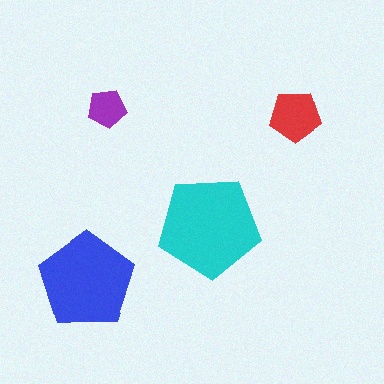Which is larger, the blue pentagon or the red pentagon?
The blue one.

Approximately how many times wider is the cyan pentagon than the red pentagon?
About 2 times wider.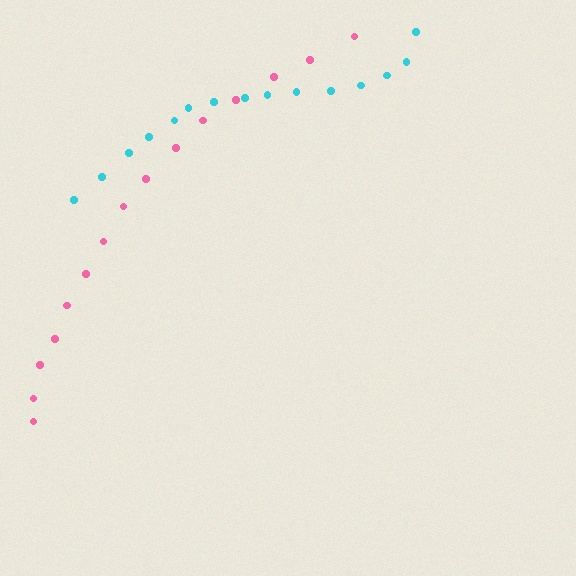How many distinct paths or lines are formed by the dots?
There are 2 distinct paths.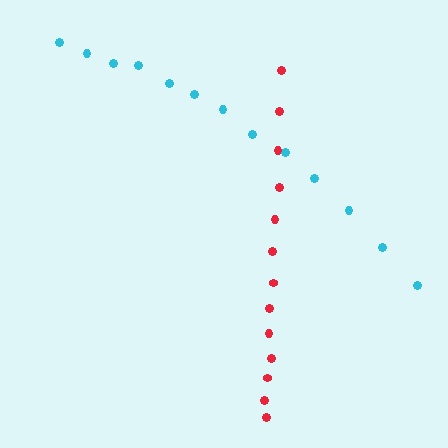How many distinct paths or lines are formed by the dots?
There are 2 distinct paths.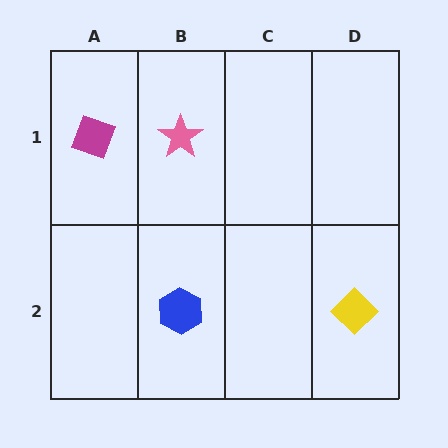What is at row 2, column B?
A blue hexagon.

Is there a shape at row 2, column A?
No, that cell is empty.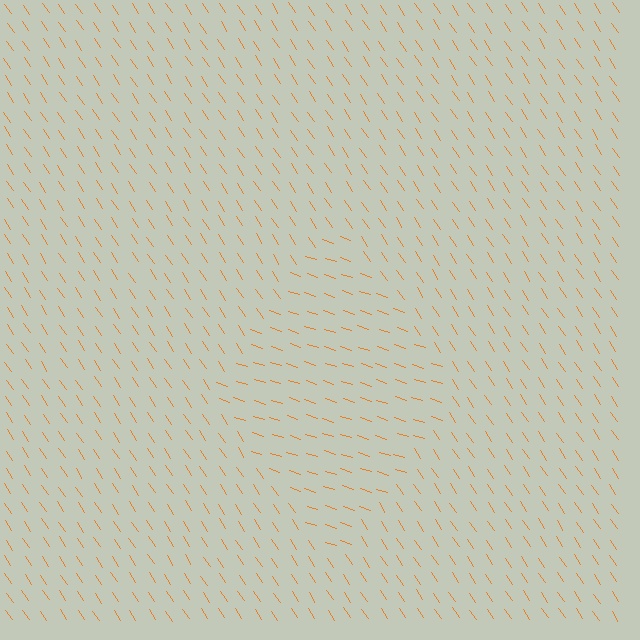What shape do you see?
I see a diamond.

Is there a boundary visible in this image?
Yes, there is a texture boundary formed by a change in line orientation.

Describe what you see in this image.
The image is filled with small orange line segments. A diamond region in the image has lines oriented differently from the surrounding lines, creating a visible texture boundary.